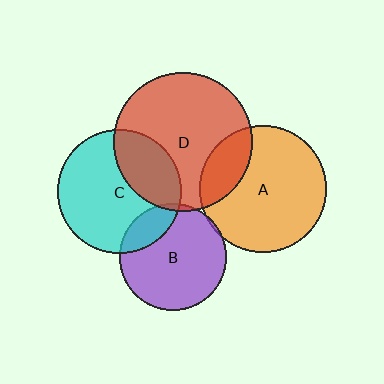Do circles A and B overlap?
Yes.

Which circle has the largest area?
Circle D (red).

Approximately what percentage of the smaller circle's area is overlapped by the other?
Approximately 5%.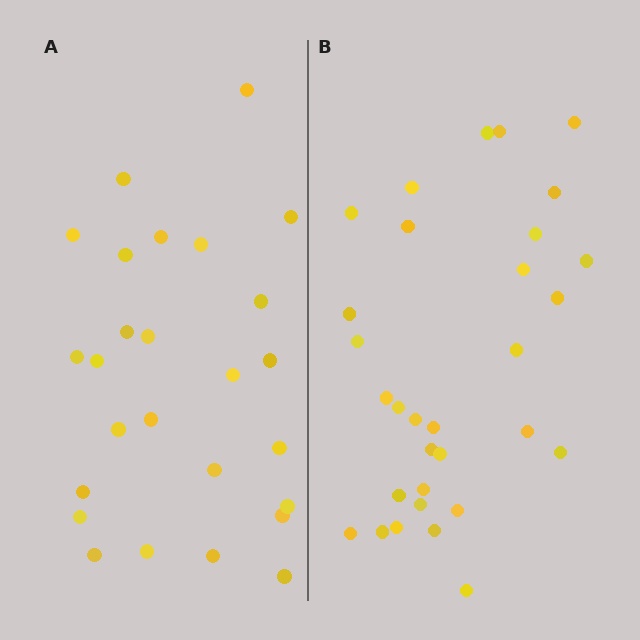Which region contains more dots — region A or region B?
Region B (the right region) has more dots.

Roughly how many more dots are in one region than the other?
Region B has about 5 more dots than region A.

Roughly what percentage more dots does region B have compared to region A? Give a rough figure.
About 20% more.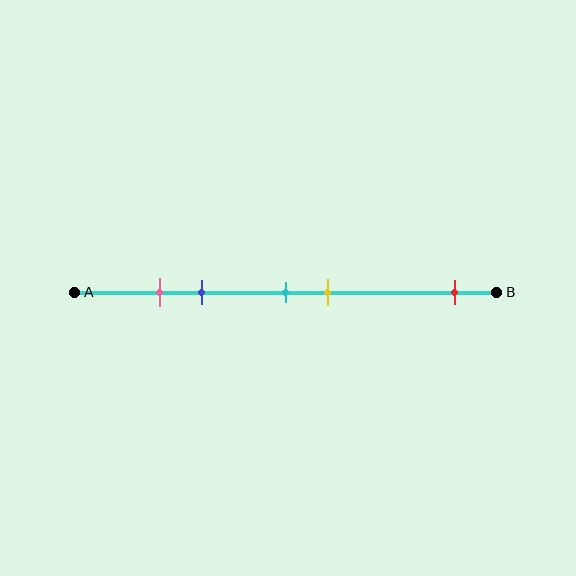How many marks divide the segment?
There are 5 marks dividing the segment.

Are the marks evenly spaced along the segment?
No, the marks are not evenly spaced.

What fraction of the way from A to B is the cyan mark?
The cyan mark is approximately 50% (0.5) of the way from A to B.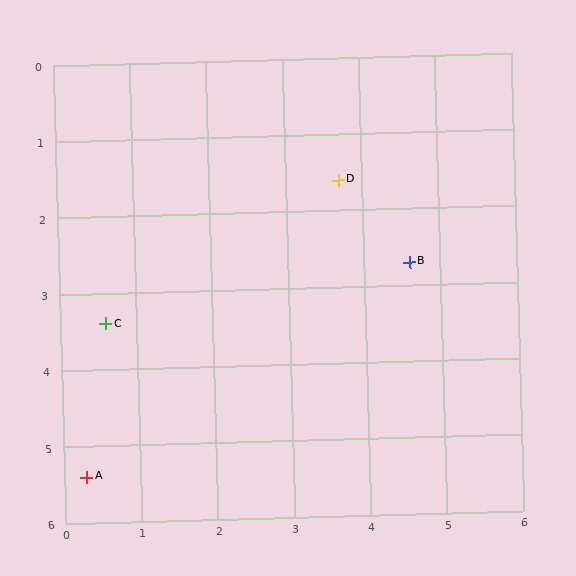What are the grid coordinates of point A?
Point A is at approximately (0.3, 5.4).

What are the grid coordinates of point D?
Point D is at approximately (3.7, 1.6).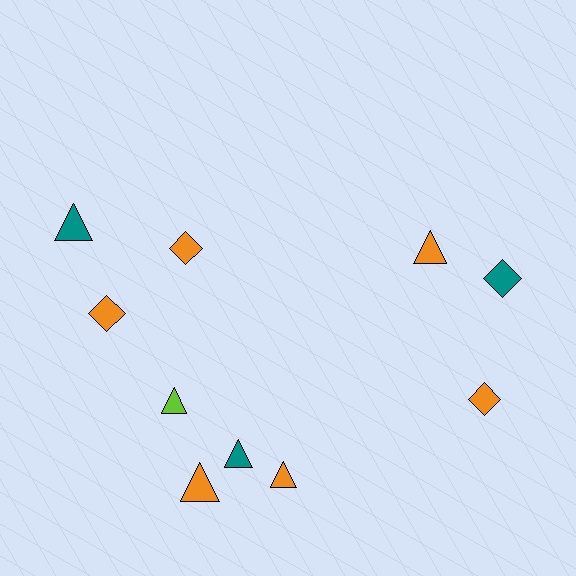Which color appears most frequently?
Orange, with 6 objects.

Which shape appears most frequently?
Triangle, with 6 objects.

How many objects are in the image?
There are 10 objects.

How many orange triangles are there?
There are 3 orange triangles.